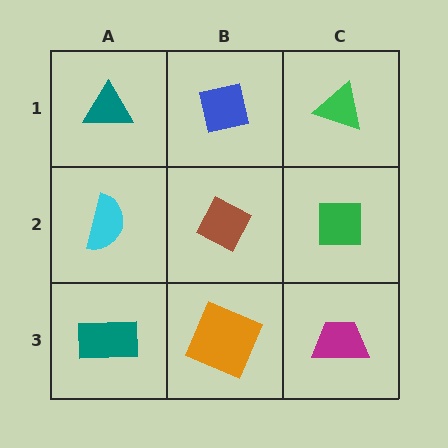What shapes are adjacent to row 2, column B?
A blue square (row 1, column B), an orange square (row 3, column B), a cyan semicircle (row 2, column A), a green square (row 2, column C).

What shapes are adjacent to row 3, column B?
A brown diamond (row 2, column B), a teal rectangle (row 3, column A), a magenta trapezoid (row 3, column C).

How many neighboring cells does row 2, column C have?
3.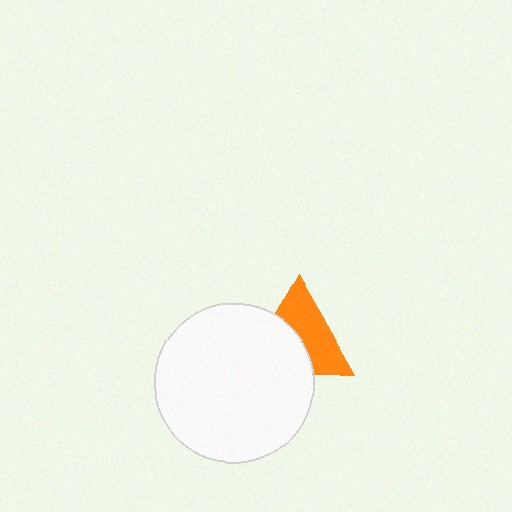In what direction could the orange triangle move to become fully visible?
The orange triangle could move toward the upper-right. That would shift it out from behind the white circle entirely.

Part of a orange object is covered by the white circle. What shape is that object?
It is a triangle.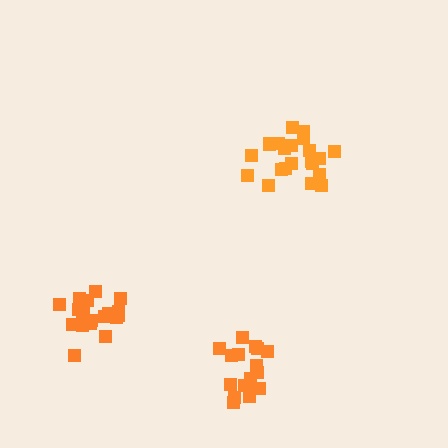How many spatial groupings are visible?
There are 3 spatial groupings.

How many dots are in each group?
Group 1: 17 dots, Group 2: 21 dots, Group 3: 21 dots (59 total).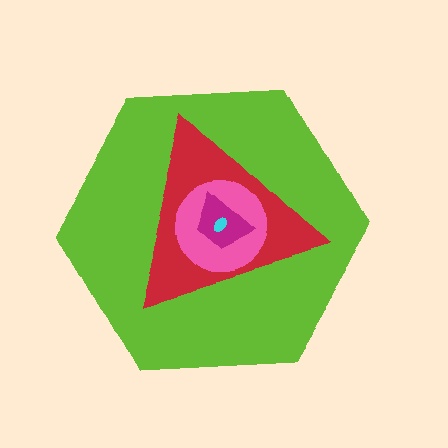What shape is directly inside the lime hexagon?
The red triangle.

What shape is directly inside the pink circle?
The magenta trapezoid.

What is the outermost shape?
The lime hexagon.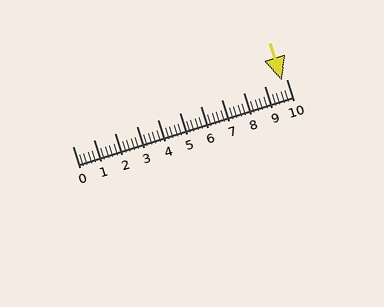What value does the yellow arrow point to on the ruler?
The yellow arrow points to approximately 9.8.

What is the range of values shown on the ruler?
The ruler shows values from 0 to 10.